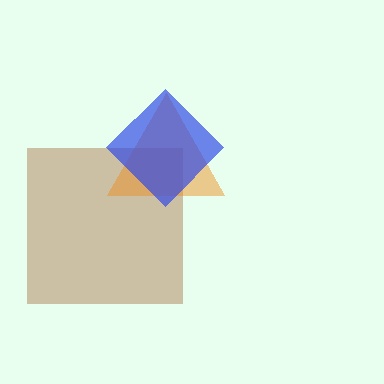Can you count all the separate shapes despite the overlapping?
Yes, there are 3 separate shapes.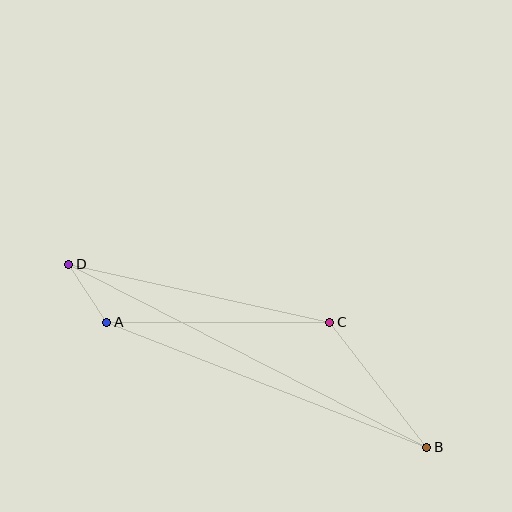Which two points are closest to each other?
Points A and D are closest to each other.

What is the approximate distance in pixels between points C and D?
The distance between C and D is approximately 267 pixels.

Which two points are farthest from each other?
Points B and D are farthest from each other.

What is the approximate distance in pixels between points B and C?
The distance between B and C is approximately 158 pixels.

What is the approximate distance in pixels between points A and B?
The distance between A and B is approximately 344 pixels.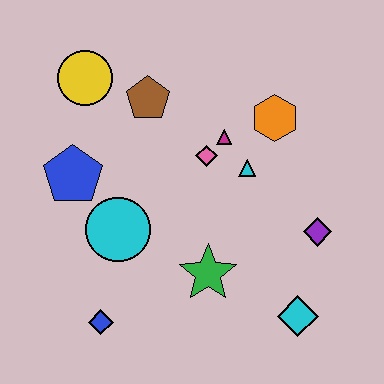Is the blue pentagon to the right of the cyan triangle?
No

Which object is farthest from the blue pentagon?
The cyan diamond is farthest from the blue pentagon.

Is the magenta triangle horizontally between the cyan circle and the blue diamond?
No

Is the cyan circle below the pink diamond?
Yes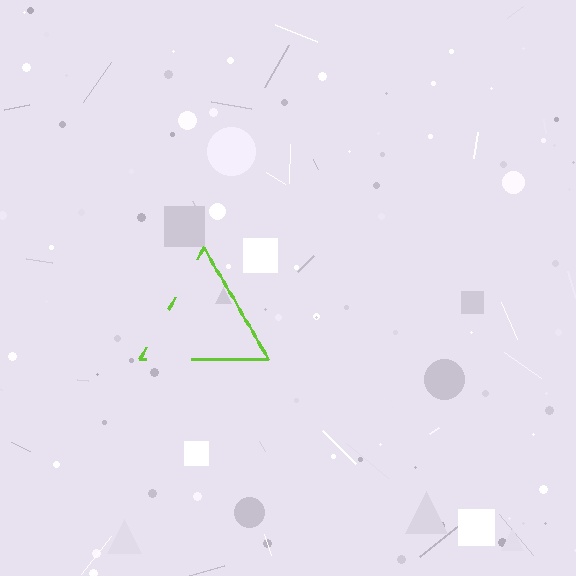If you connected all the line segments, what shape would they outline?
They would outline a triangle.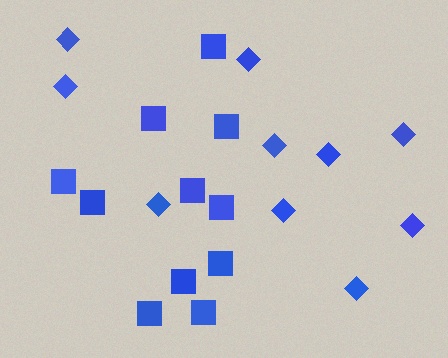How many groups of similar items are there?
There are 2 groups: one group of squares (11) and one group of diamonds (10).